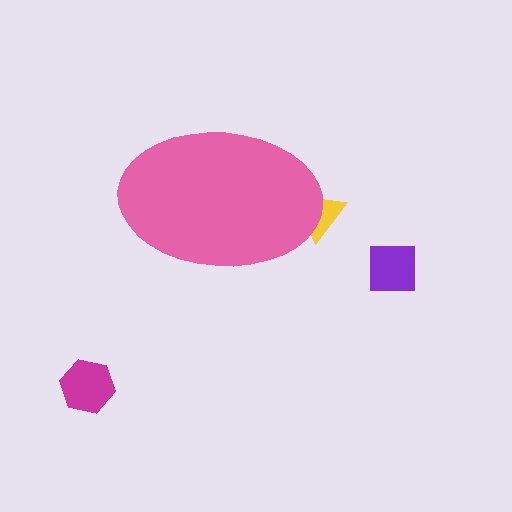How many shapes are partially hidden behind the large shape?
1 shape is partially hidden.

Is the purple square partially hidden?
No, the purple square is fully visible.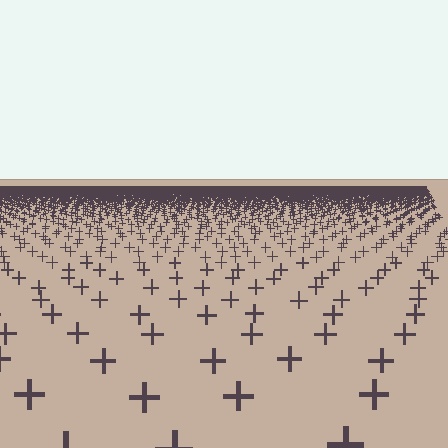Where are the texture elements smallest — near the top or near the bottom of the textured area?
Near the top.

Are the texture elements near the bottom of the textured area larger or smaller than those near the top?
Larger. Near the bottom, elements are closer to the viewer and appear at a bigger on-screen size.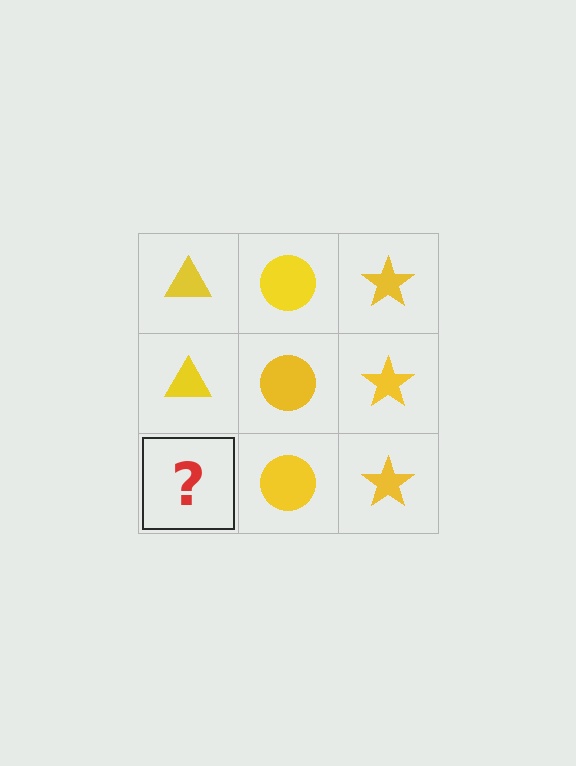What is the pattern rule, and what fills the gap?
The rule is that each column has a consistent shape. The gap should be filled with a yellow triangle.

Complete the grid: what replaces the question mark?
The question mark should be replaced with a yellow triangle.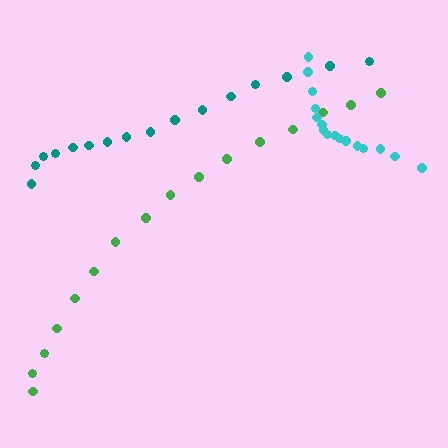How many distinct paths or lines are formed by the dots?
There are 3 distinct paths.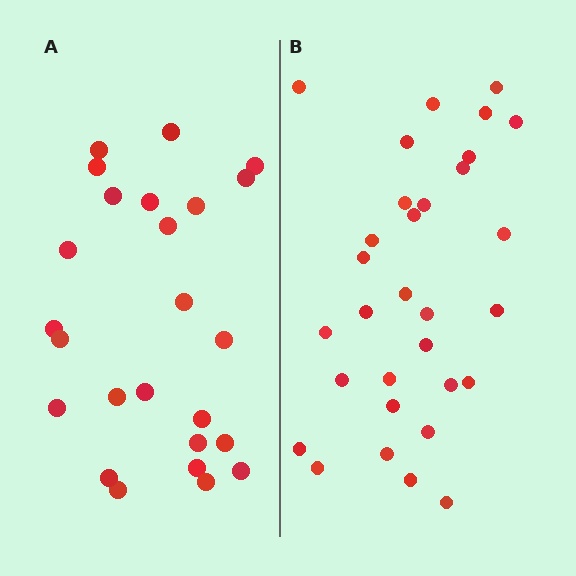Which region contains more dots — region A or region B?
Region B (the right region) has more dots.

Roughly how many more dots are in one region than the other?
Region B has about 6 more dots than region A.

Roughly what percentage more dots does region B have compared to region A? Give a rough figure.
About 25% more.